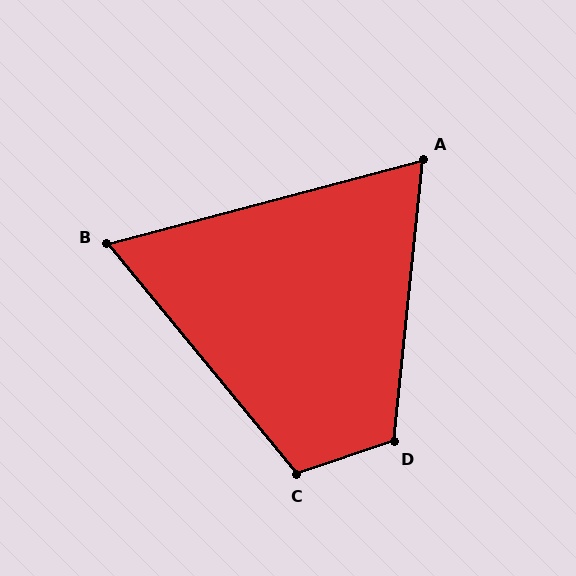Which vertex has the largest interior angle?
D, at approximately 115 degrees.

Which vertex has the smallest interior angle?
B, at approximately 65 degrees.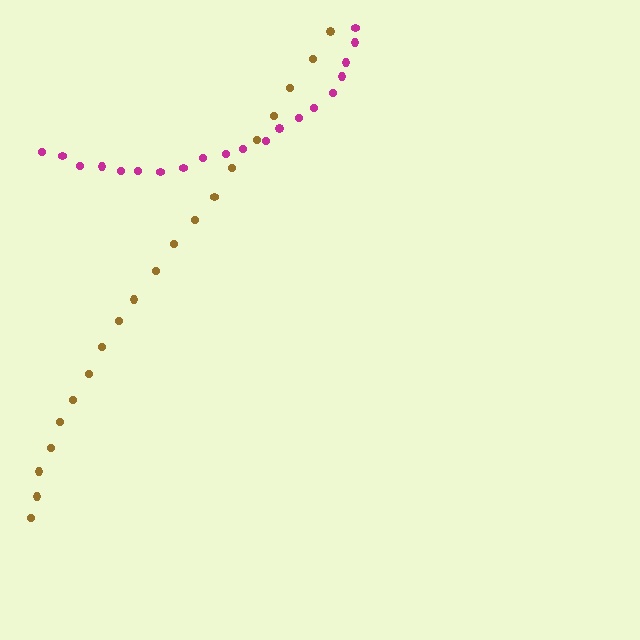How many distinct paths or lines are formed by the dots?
There are 2 distinct paths.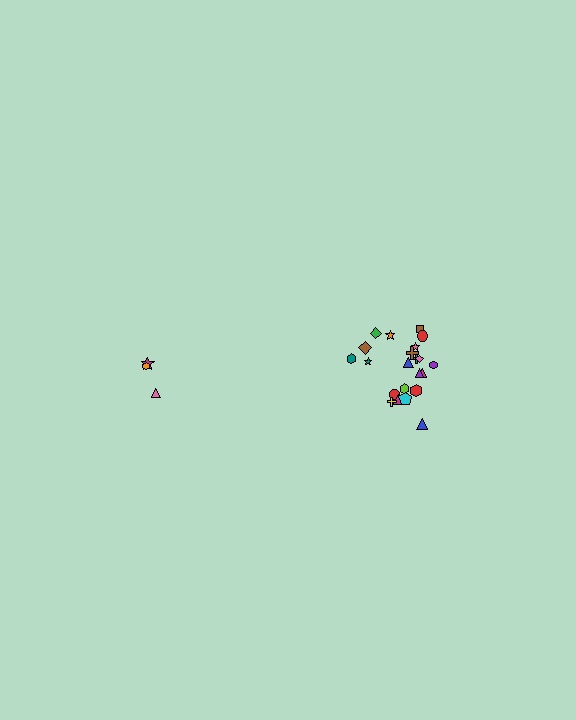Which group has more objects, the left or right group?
The right group.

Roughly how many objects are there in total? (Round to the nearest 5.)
Roughly 25 objects in total.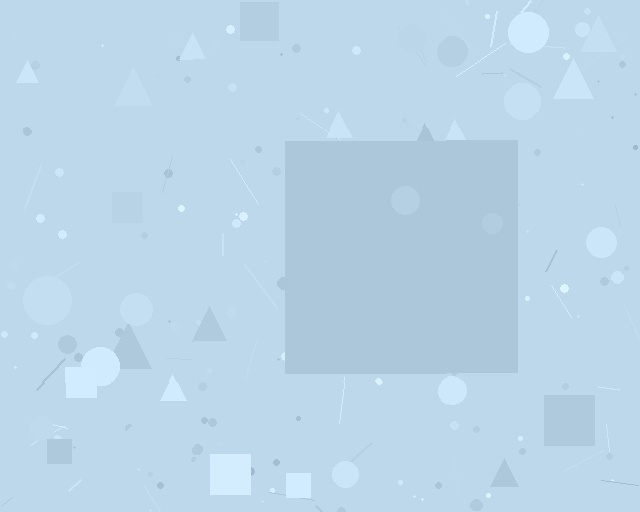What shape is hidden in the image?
A square is hidden in the image.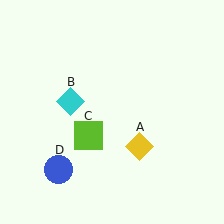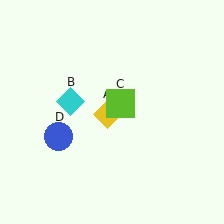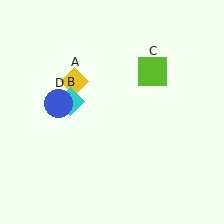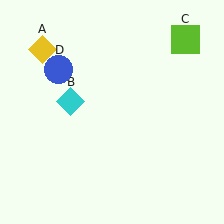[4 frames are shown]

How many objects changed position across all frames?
3 objects changed position: yellow diamond (object A), lime square (object C), blue circle (object D).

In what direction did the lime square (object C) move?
The lime square (object C) moved up and to the right.